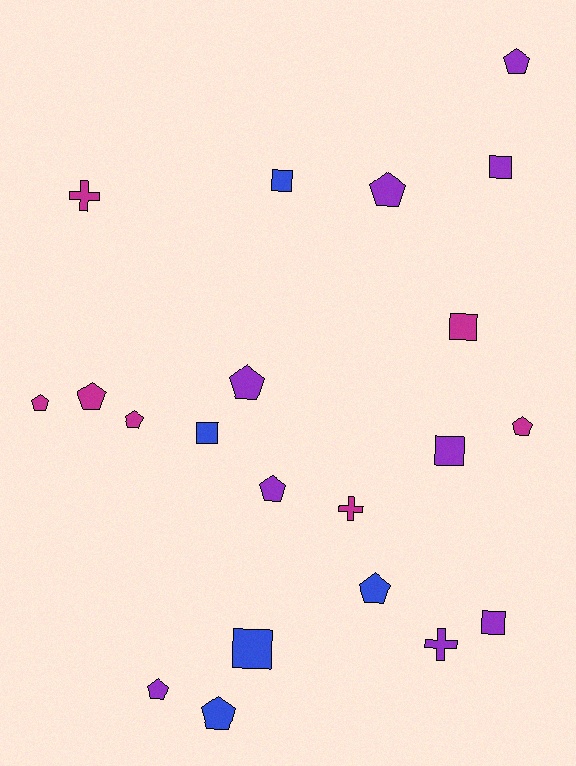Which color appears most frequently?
Purple, with 9 objects.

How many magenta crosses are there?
There are 2 magenta crosses.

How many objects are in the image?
There are 21 objects.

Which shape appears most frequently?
Pentagon, with 11 objects.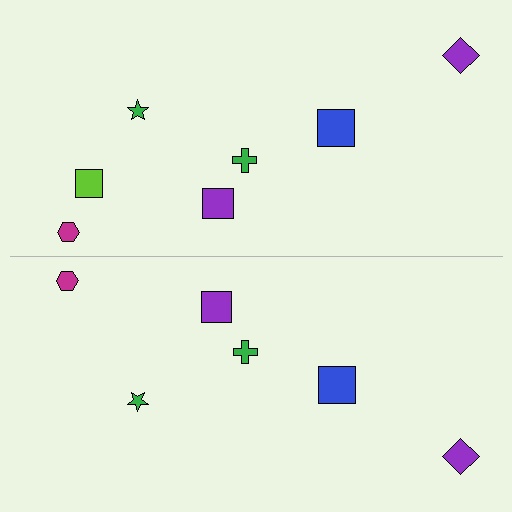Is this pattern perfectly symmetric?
No, the pattern is not perfectly symmetric. A lime square is missing from the bottom side.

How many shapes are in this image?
There are 13 shapes in this image.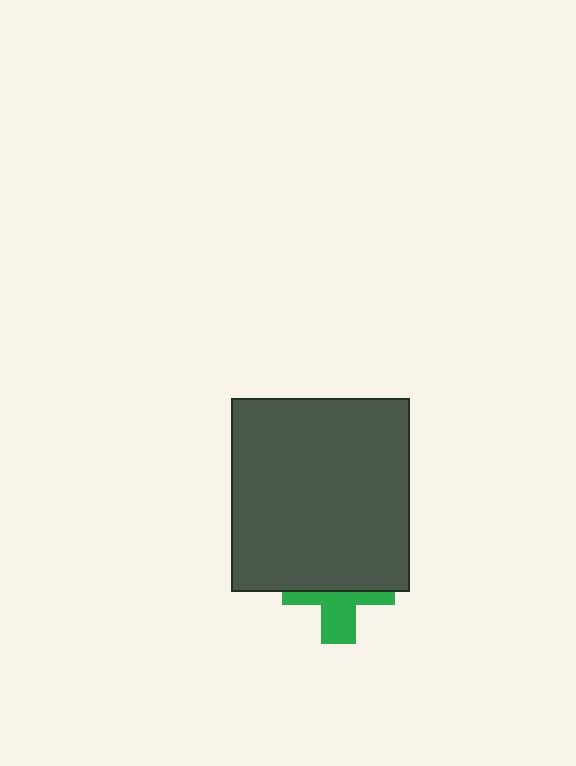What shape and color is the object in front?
The object in front is a dark gray rectangle.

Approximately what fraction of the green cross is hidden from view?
Roughly 57% of the green cross is hidden behind the dark gray rectangle.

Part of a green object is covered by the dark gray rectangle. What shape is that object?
It is a cross.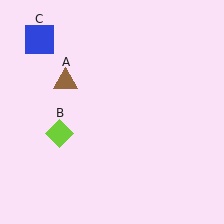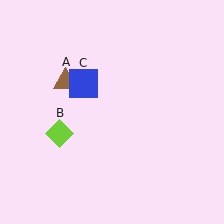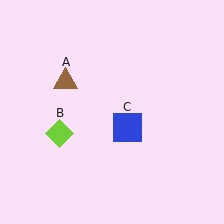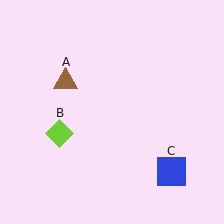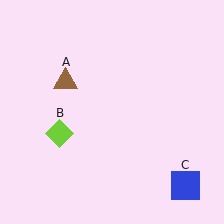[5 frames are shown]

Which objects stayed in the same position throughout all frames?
Brown triangle (object A) and lime diamond (object B) remained stationary.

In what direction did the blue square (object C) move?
The blue square (object C) moved down and to the right.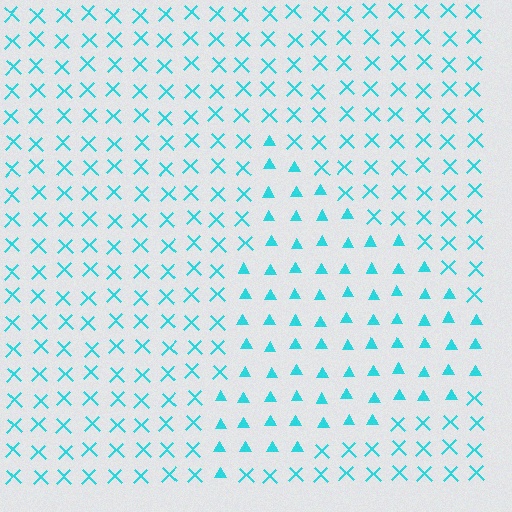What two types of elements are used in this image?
The image uses triangles inside the triangle region and X marks outside it.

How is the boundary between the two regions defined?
The boundary is defined by a change in element shape: triangles inside vs. X marks outside. All elements share the same color and spacing.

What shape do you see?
I see a triangle.